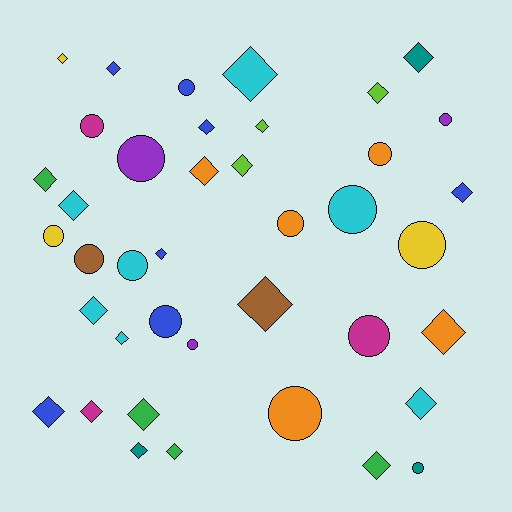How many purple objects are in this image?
There are 3 purple objects.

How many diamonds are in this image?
There are 24 diamonds.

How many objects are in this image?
There are 40 objects.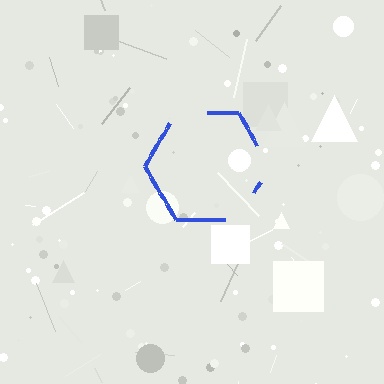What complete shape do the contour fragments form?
The contour fragments form a hexagon.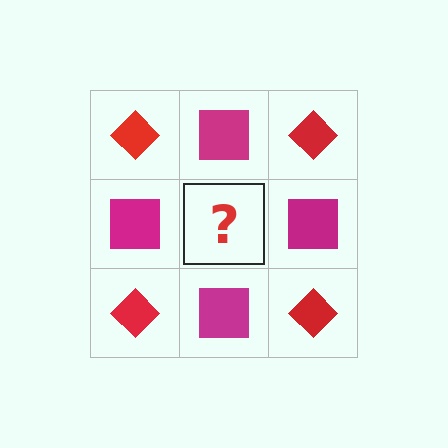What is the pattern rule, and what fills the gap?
The rule is that it alternates red diamond and magenta square in a checkerboard pattern. The gap should be filled with a red diamond.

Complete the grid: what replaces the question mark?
The question mark should be replaced with a red diamond.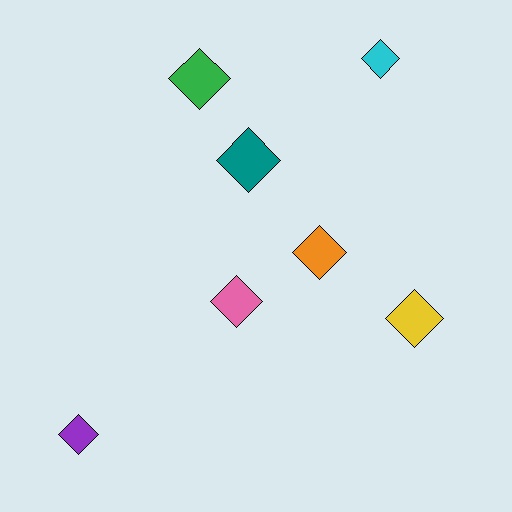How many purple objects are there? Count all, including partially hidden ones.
There is 1 purple object.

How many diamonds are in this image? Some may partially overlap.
There are 7 diamonds.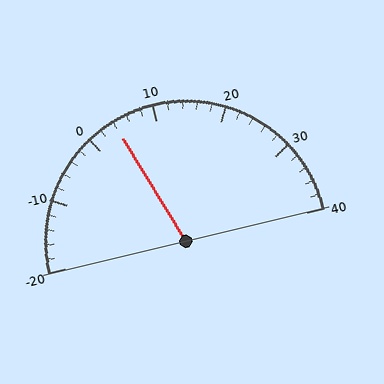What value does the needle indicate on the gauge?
The needle indicates approximately 4.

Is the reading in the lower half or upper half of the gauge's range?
The reading is in the lower half of the range (-20 to 40).